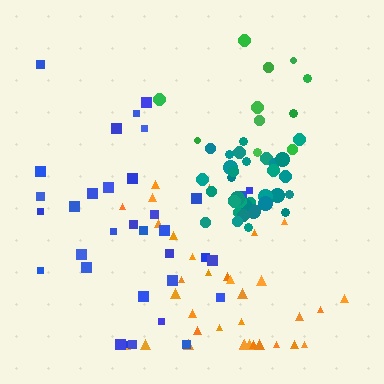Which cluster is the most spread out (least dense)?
Green.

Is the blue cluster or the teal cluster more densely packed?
Teal.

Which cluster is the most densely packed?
Teal.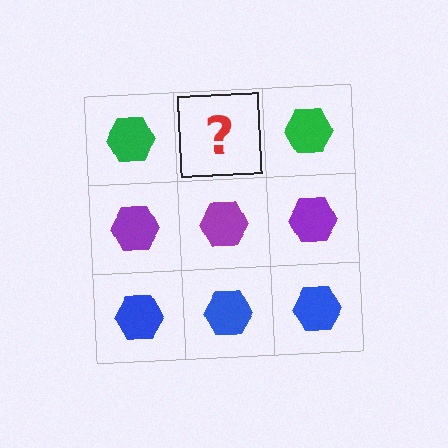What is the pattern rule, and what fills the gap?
The rule is that each row has a consistent color. The gap should be filled with a green hexagon.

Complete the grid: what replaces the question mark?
The question mark should be replaced with a green hexagon.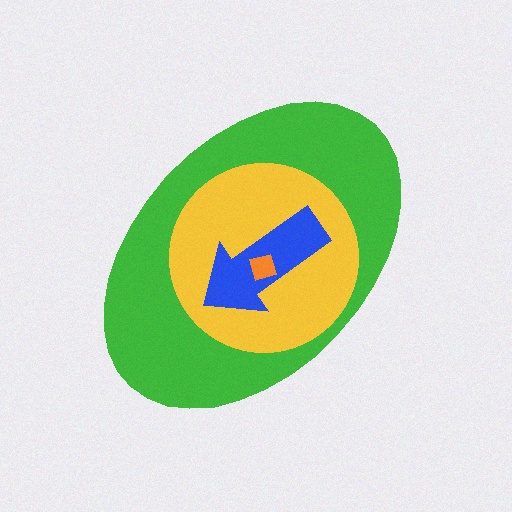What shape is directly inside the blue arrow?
The orange diamond.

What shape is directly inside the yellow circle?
The blue arrow.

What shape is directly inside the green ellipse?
The yellow circle.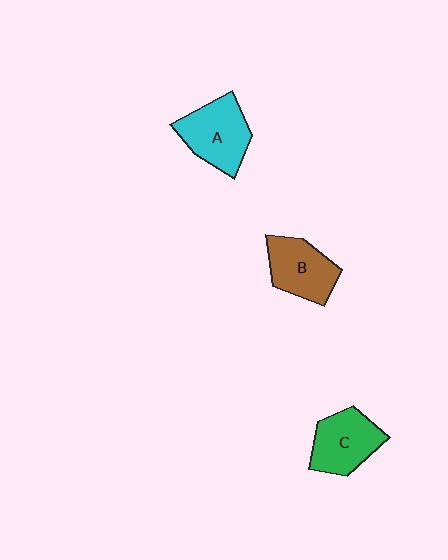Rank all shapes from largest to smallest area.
From largest to smallest: A (cyan), C (green), B (brown).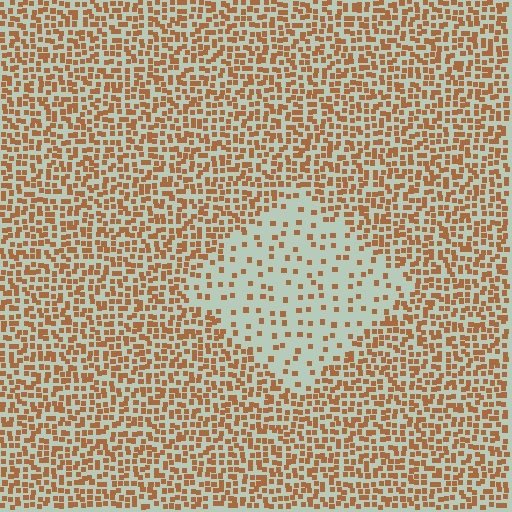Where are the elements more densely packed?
The elements are more densely packed outside the diamond boundary.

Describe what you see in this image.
The image contains small brown elements arranged at two different densities. A diamond-shaped region is visible where the elements are less densely packed than the surrounding area.